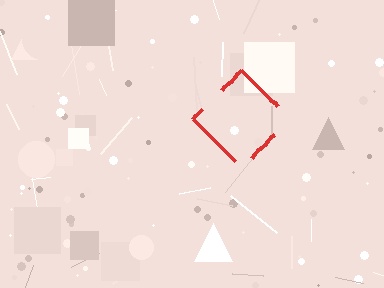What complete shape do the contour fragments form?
The contour fragments form a diamond.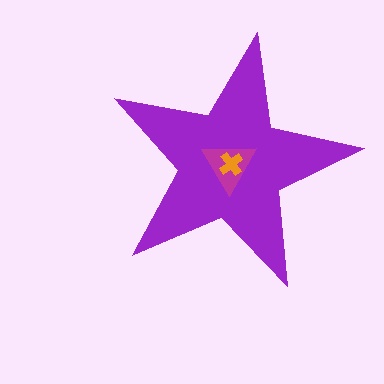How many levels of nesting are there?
3.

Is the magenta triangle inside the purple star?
Yes.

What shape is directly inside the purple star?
The magenta triangle.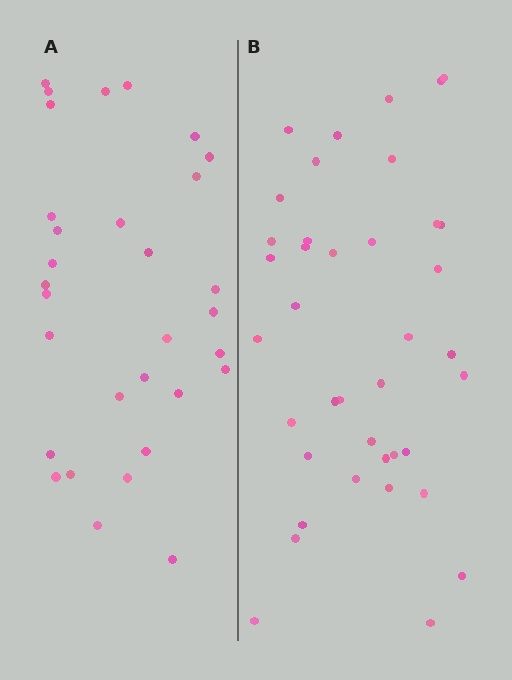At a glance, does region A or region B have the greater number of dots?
Region B (the right region) has more dots.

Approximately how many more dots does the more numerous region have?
Region B has roughly 8 or so more dots than region A.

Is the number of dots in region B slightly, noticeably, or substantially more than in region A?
Region B has noticeably more, but not dramatically so. The ratio is roughly 1.3 to 1.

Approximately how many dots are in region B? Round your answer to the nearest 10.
About 40 dots. (The exact count is 39, which rounds to 40.)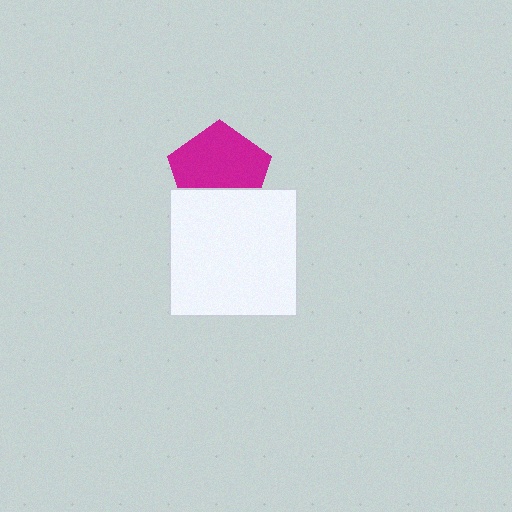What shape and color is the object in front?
The object in front is a white square.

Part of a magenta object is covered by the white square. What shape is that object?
It is a pentagon.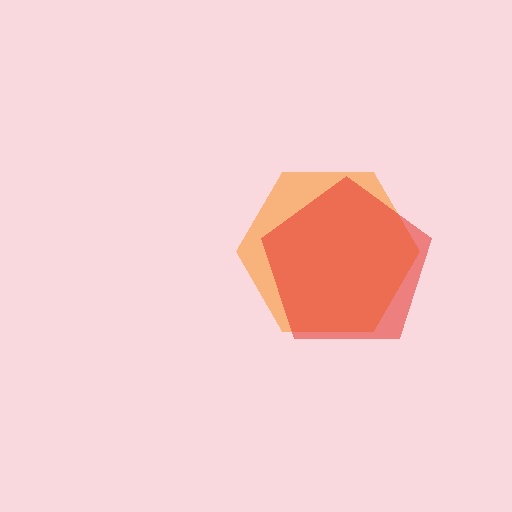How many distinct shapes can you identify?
There are 2 distinct shapes: an orange hexagon, a red pentagon.